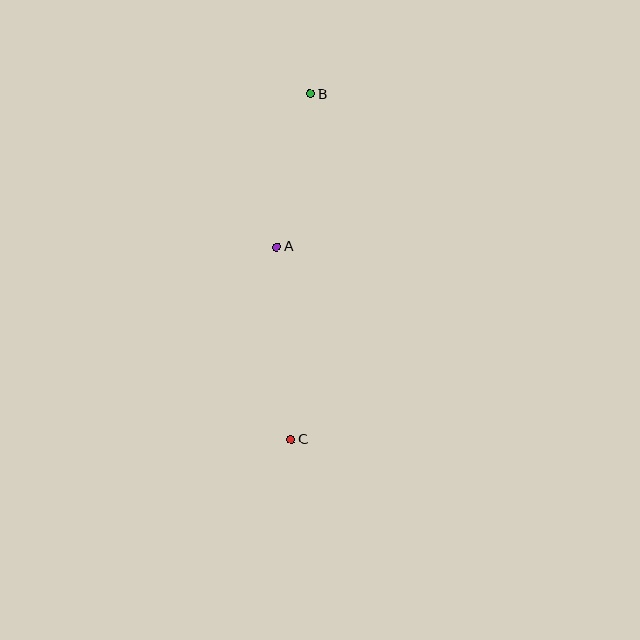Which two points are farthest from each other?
Points B and C are farthest from each other.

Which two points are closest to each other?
Points A and B are closest to each other.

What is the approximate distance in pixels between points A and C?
The distance between A and C is approximately 193 pixels.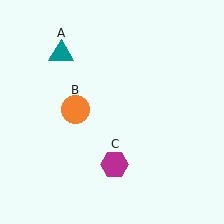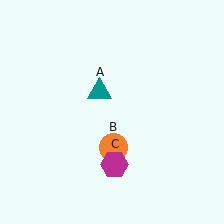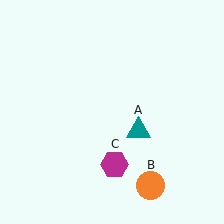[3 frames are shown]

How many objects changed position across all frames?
2 objects changed position: teal triangle (object A), orange circle (object B).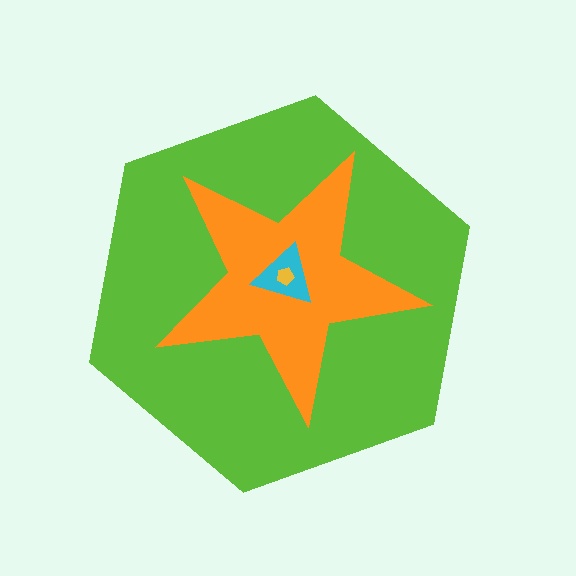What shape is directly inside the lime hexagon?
The orange star.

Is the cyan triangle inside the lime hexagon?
Yes.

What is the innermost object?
The yellow pentagon.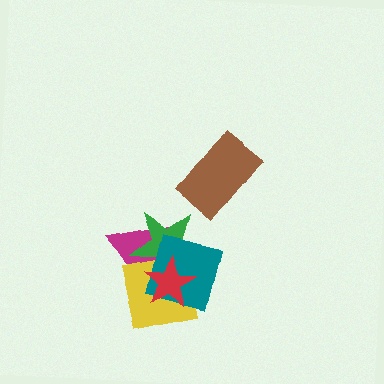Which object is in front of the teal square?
The red star is in front of the teal square.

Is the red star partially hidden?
No, no other shape covers it.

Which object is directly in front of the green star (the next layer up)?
The teal square is directly in front of the green star.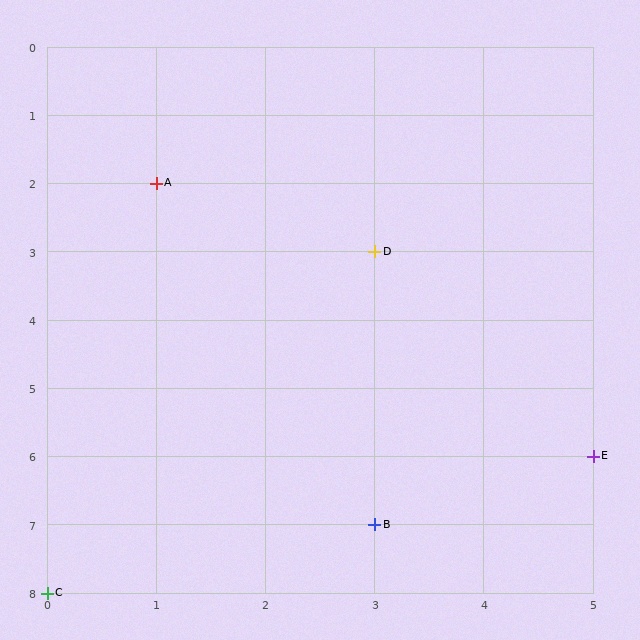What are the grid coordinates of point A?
Point A is at grid coordinates (1, 2).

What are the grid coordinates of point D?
Point D is at grid coordinates (3, 3).